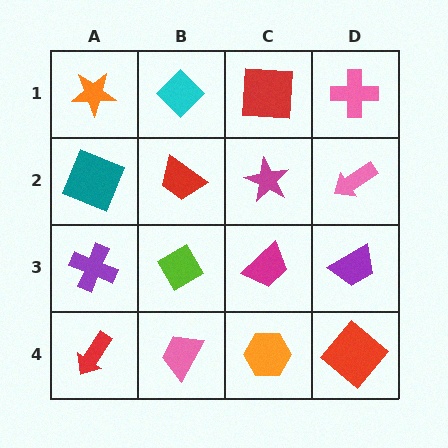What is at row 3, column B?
A lime diamond.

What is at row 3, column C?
A magenta trapezoid.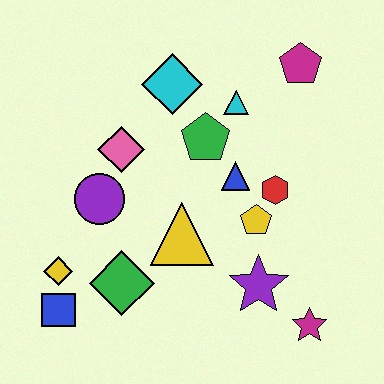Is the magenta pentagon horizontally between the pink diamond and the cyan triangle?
No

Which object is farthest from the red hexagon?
The blue square is farthest from the red hexagon.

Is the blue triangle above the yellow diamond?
Yes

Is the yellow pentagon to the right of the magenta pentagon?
No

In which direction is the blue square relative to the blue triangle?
The blue square is to the left of the blue triangle.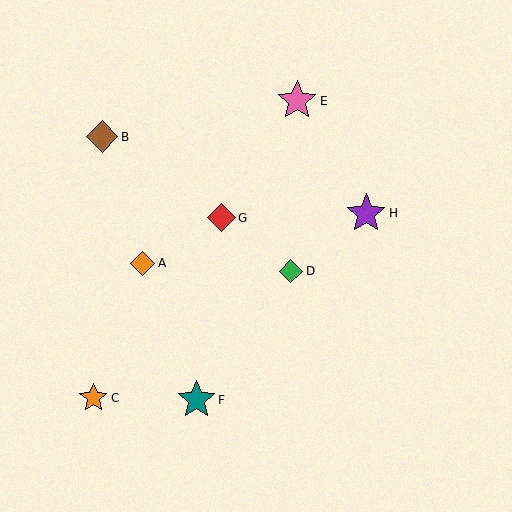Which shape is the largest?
The pink star (labeled E) is the largest.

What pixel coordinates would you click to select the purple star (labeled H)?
Click at (366, 213) to select the purple star H.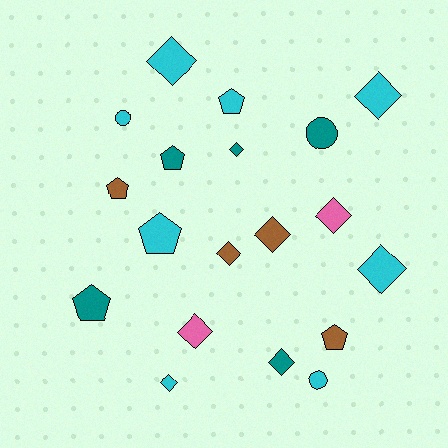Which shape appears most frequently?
Diamond, with 10 objects.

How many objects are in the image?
There are 19 objects.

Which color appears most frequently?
Cyan, with 8 objects.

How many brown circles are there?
There are no brown circles.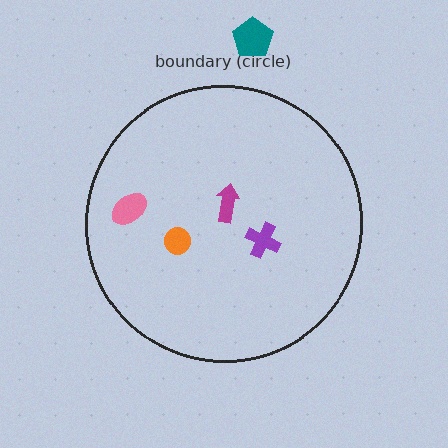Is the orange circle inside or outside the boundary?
Inside.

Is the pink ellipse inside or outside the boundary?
Inside.